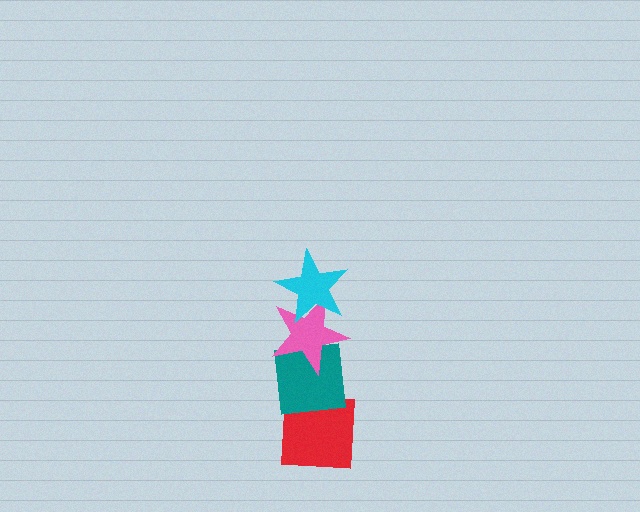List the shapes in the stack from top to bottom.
From top to bottom: the cyan star, the pink star, the teal square, the red square.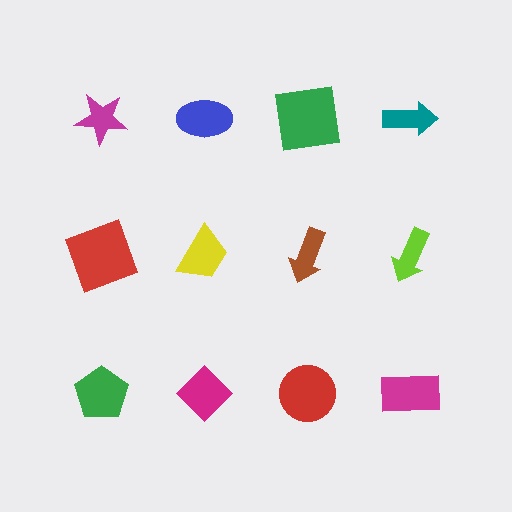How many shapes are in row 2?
4 shapes.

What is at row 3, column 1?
A green pentagon.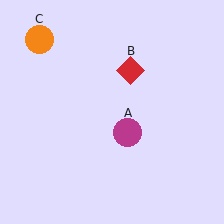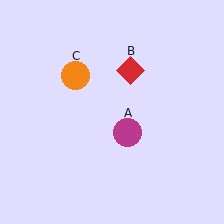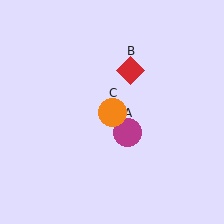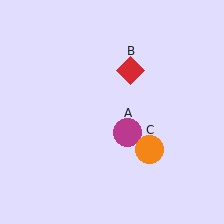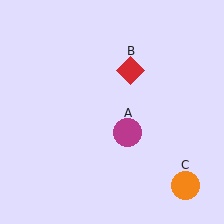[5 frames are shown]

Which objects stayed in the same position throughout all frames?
Magenta circle (object A) and red diamond (object B) remained stationary.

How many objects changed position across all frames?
1 object changed position: orange circle (object C).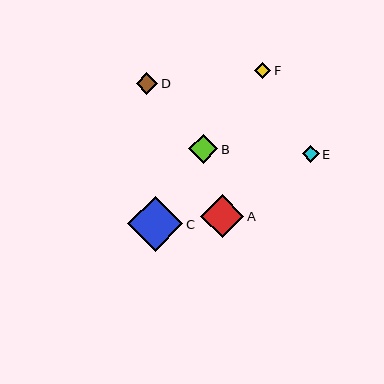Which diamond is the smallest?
Diamond F is the smallest with a size of approximately 16 pixels.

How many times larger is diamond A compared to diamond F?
Diamond A is approximately 2.6 times the size of diamond F.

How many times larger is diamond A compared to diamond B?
Diamond A is approximately 1.4 times the size of diamond B.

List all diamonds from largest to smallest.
From largest to smallest: C, A, B, D, E, F.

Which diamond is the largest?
Diamond C is the largest with a size of approximately 55 pixels.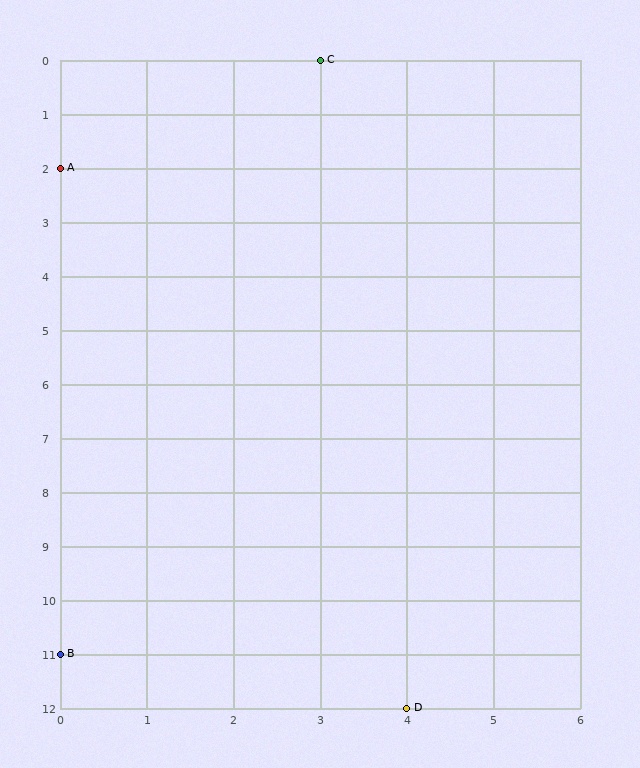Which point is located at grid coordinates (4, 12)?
Point D is at (4, 12).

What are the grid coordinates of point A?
Point A is at grid coordinates (0, 2).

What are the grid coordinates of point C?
Point C is at grid coordinates (3, 0).